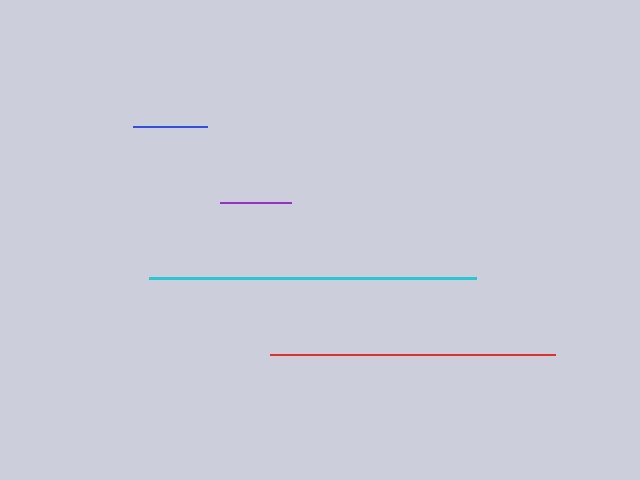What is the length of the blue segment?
The blue segment is approximately 74 pixels long.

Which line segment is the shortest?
The purple line is the shortest at approximately 70 pixels.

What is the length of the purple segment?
The purple segment is approximately 70 pixels long.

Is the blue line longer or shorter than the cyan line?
The cyan line is longer than the blue line.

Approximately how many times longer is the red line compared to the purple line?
The red line is approximately 4.1 times the length of the purple line.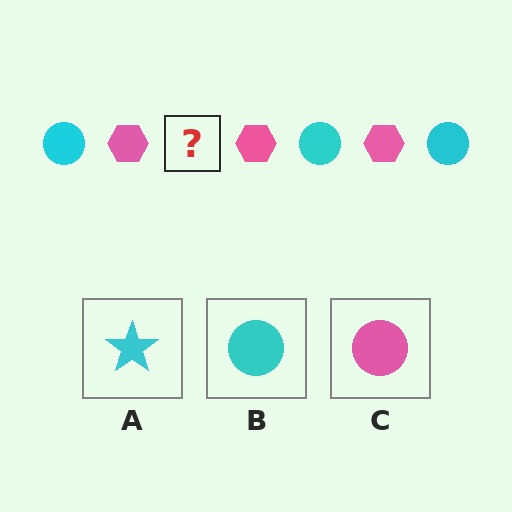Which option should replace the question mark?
Option B.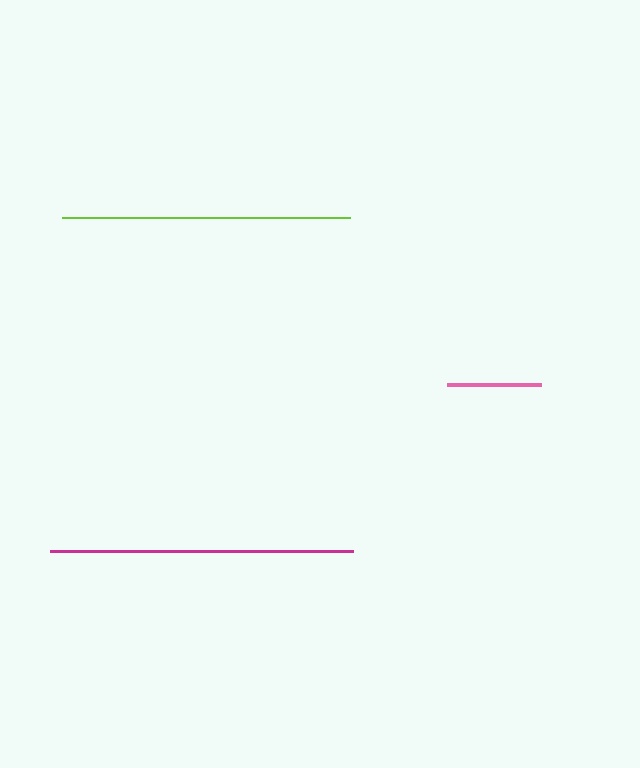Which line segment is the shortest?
The pink line is the shortest at approximately 94 pixels.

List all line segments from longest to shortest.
From longest to shortest: magenta, lime, pink.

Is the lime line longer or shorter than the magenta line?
The magenta line is longer than the lime line.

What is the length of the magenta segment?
The magenta segment is approximately 303 pixels long.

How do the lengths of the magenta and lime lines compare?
The magenta and lime lines are approximately the same length.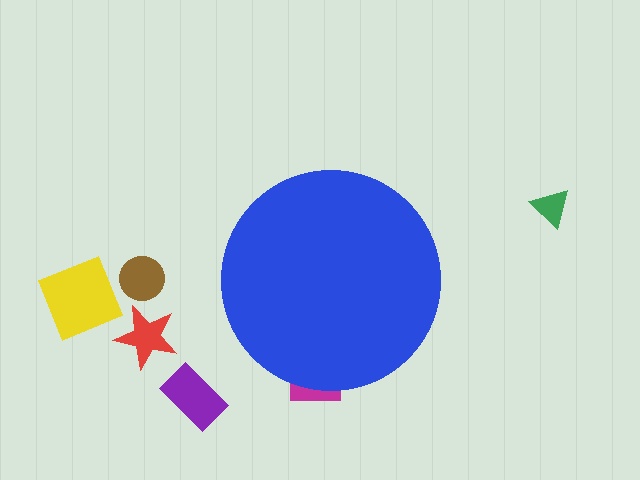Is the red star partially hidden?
No, the red star is fully visible.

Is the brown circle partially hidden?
No, the brown circle is fully visible.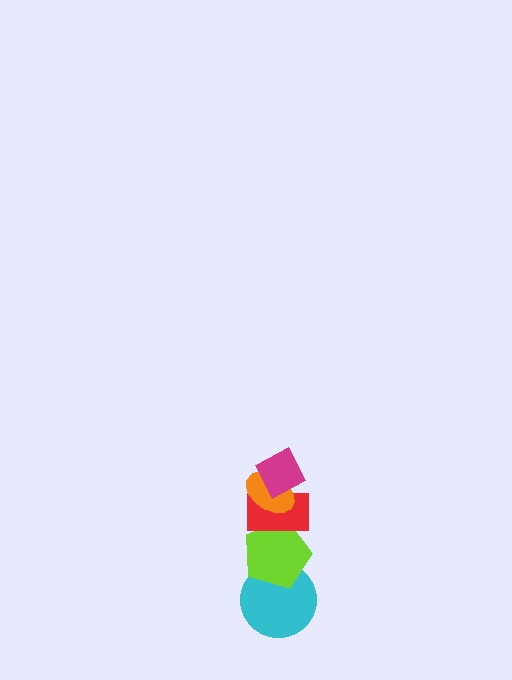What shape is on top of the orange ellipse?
The magenta diamond is on top of the orange ellipse.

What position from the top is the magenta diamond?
The magenta diamond is 1st from the top.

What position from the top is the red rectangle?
The red rectangle is 3rd from the top.